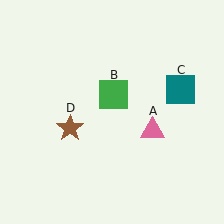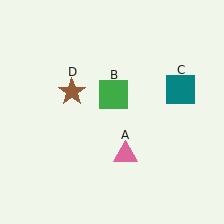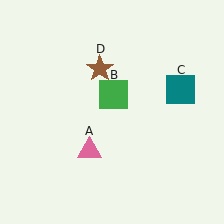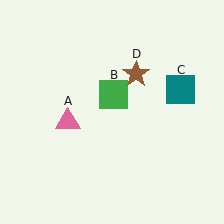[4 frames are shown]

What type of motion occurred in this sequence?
The pink triangle (object A), brown star (object D) rotated clockwise around the center of the scene.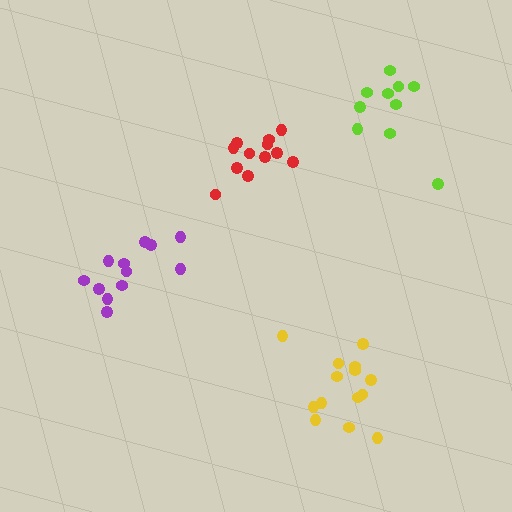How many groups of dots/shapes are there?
There are 4 groups.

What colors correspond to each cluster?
The clusters are colored: lime, red, purple, yellow.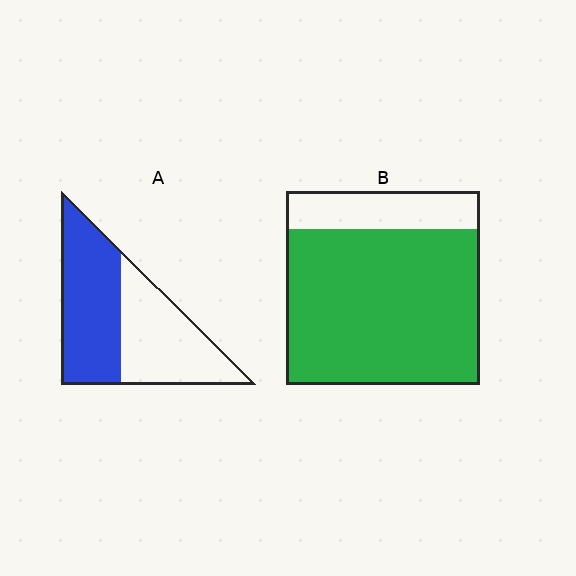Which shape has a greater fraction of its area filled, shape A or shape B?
Shape B.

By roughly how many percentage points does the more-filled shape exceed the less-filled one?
By roughly 30 percentage points (B over A).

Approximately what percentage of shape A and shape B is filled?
A is approximately 50% and B is approximately 80%.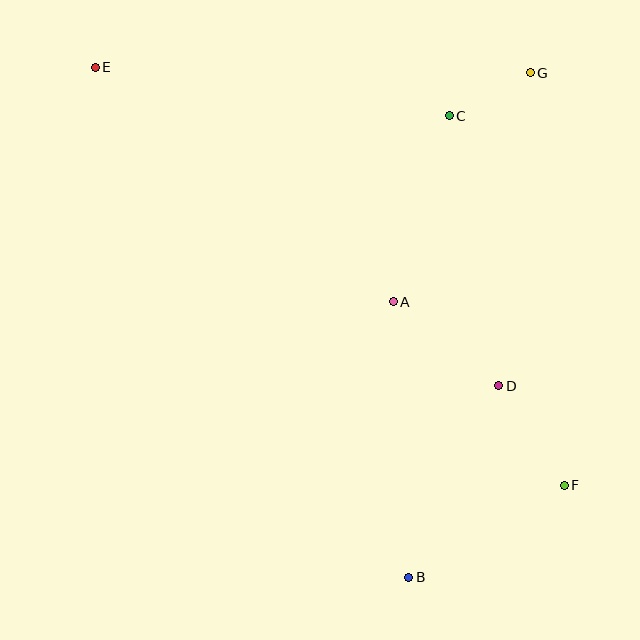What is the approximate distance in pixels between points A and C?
The distance between A and C is approximately 194 pixels.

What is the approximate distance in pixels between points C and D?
The distance between C and D is approximately 274 pixels.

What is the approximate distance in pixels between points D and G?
The distance between D and G is approximately 314 pixels.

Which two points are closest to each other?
Points C and G are closest to each other.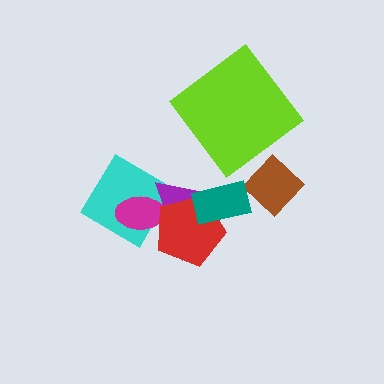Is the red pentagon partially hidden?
Yes, it is partially covered by another shape.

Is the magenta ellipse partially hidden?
Yes, it is partially covered by another shape.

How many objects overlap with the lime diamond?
0 objects overlap with the lime diamond.